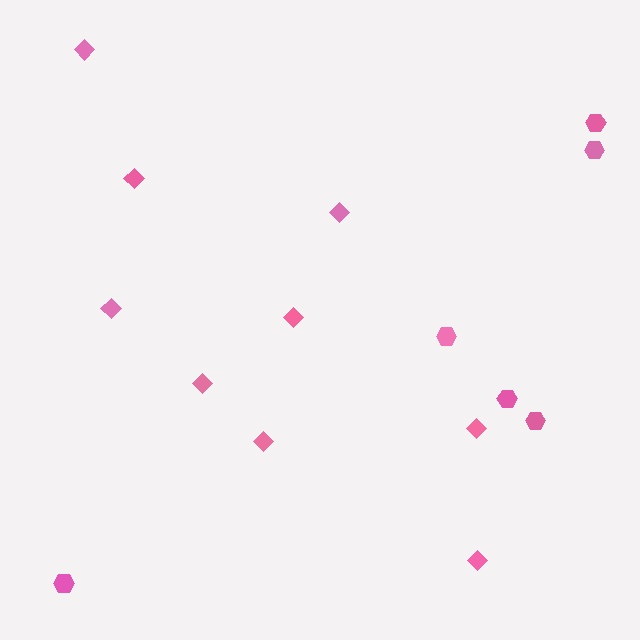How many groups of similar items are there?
There are 2 groups: one group of hexagons (6) and one group of diamonds (9).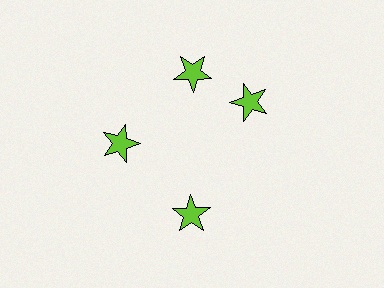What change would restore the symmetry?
The symmetry would be restored by rotating it back into even spacing with its neighbors so that all 4 stars sit at equal angles and equal distance from the center.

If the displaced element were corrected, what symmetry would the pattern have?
It would have 4-fold rotational symmetry — the pattern would map onto itself every 90 degrees.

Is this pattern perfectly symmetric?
No. The 4 lime stars are arranged in a ring, but one element near the 3 o'clock position is rotated out of alignment along the ring, breaking the 4-fold rotational symmetry.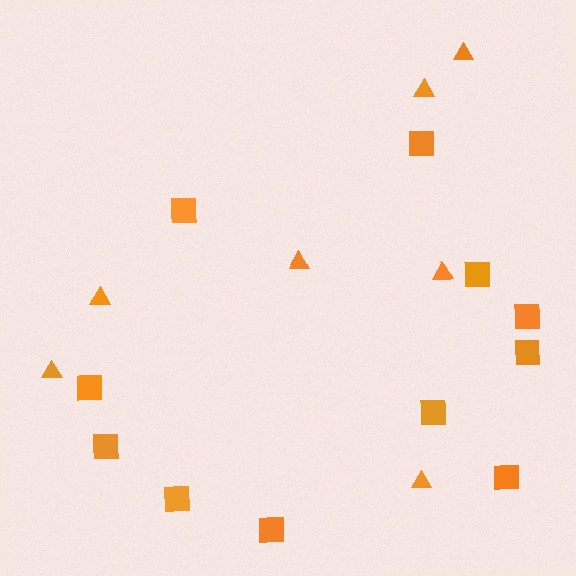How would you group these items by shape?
There are 2 groups: one group of squares (11) and one group of triangles (7).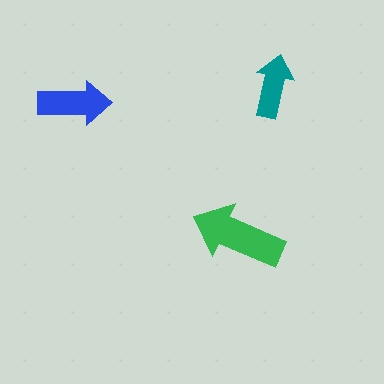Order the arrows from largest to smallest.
the green one, the blue one, the teal one.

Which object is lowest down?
The green arrow is bottommost.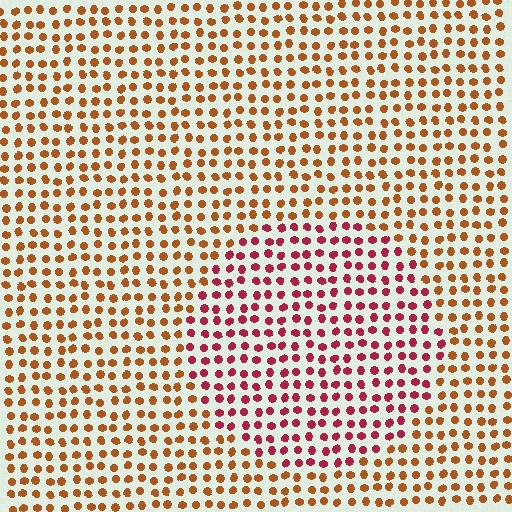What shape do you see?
I see a circle.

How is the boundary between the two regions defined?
The boundary is defined purely by a slight shift in hue (about 41 degrees). Spacing, size, and orientation are identical on both sides.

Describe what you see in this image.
The image is filled with small brown elements in a uniform arrangement. A circle-shaped region is visible where the elements are tinted to a slightly different hue, forming a subtle color boundary.